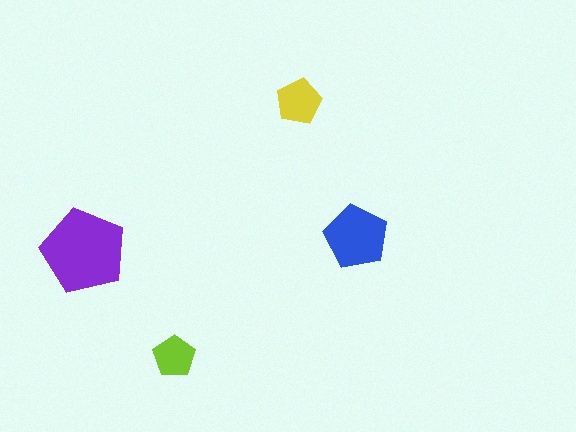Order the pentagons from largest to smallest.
the purple one, the blue one, the yellow one, the lime one.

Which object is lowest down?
The lime pentagon is bottommost.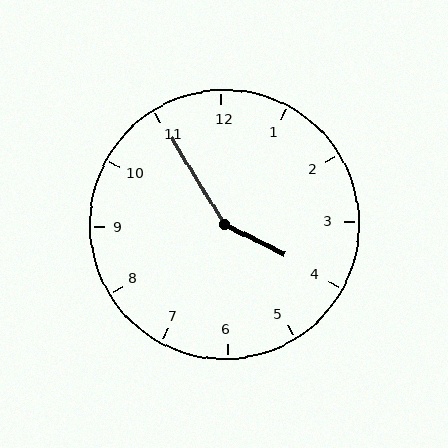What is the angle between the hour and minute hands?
Approximately 148 degrees.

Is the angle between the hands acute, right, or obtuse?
It is obtuse.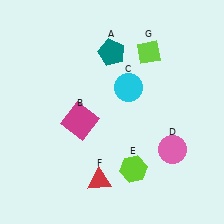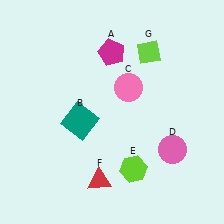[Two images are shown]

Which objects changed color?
A changed from teal to magenta. B changed from magenta to teal. C changed from cyan to pink.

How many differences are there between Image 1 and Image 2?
There are 3 differences between the two images.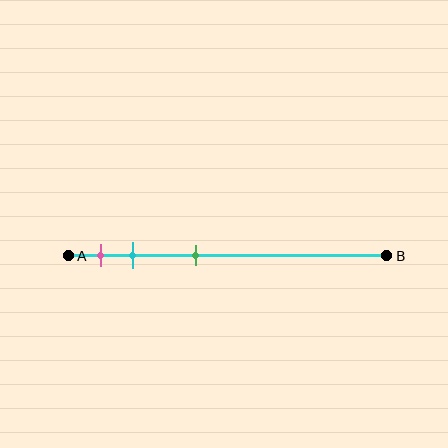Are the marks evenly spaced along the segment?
No, the marks are not evenly spaced.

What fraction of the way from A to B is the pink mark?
The pink mark is approximately 10% (0.1) of the way from A to B.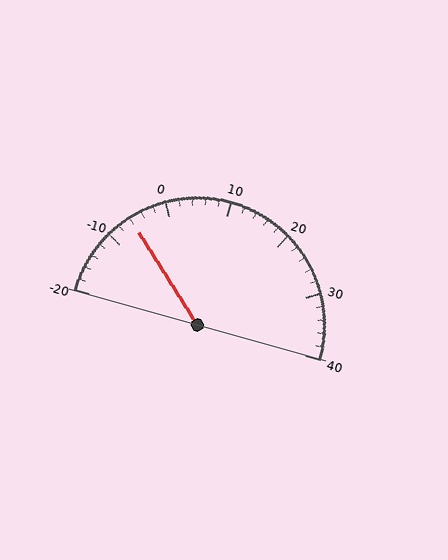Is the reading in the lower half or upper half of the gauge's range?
The reading is in the lower half of the range (-20 to 40).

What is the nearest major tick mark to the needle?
The nearest major tick mark is -10.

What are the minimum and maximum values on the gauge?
The gauge ranges from -20 to 40.